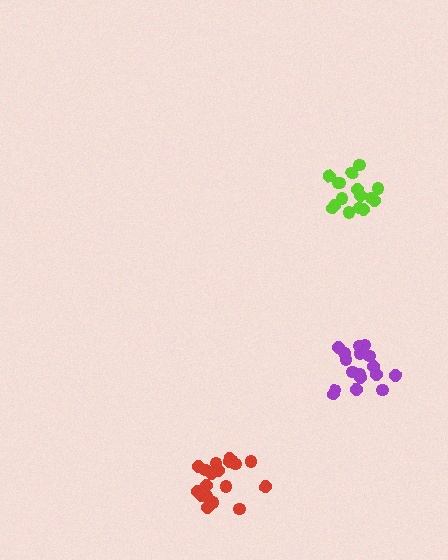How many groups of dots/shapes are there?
There are 3 groups.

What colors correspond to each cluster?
The clusters are colored: lime, red, purple.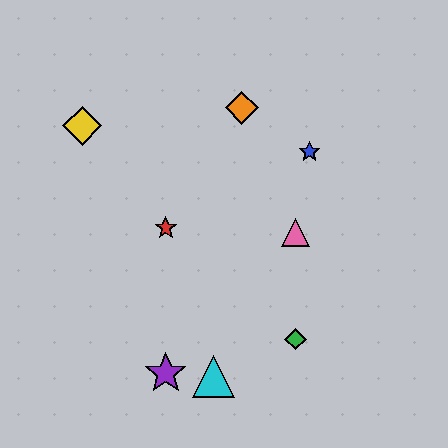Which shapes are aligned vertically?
The red star, the purple star are aligned vertically.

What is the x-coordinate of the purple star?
The purple star is at x≈166.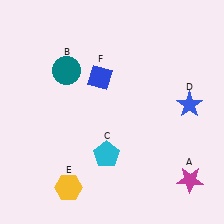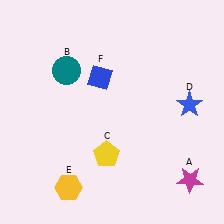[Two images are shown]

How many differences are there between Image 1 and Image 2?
There is 1 difference between the two images.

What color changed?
The pentagon (C) changed from cyan in Image 1 to yellow in Image 2.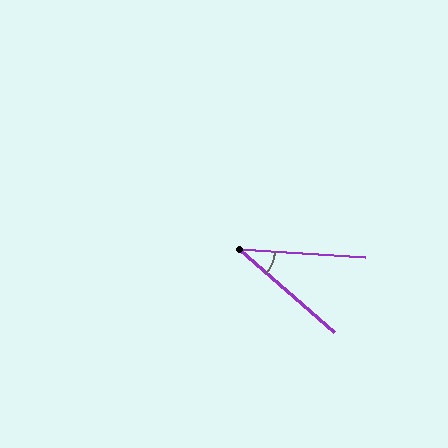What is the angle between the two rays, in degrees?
Approximately 37 degrees.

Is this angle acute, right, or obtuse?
It is acute.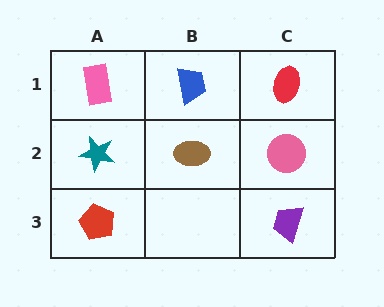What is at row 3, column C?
A purple trapezoid.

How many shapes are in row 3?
2 shapes.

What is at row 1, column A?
A pink rectangle.